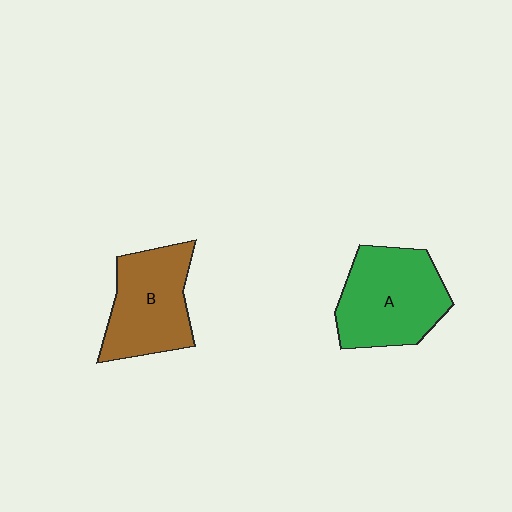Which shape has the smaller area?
Shape B (brown).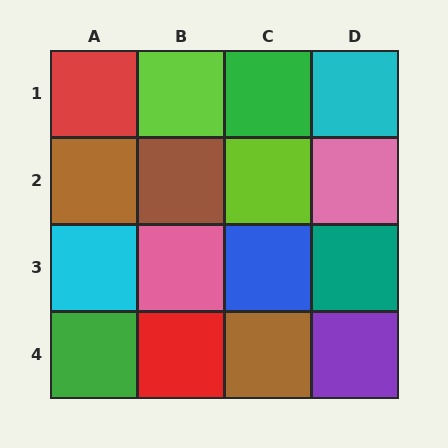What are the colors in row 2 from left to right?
Brown, brown, lime, pink.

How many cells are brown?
3 cells are brown.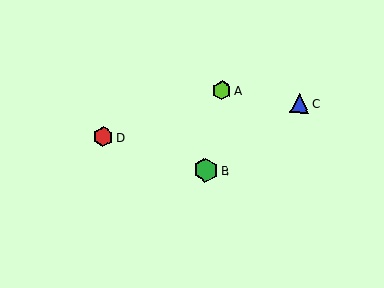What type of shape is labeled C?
Shape C is a blue triangle.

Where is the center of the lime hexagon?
The center of the lime hexagon is at (222, 90).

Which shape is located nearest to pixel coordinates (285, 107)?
The blue triangle (labeled C) at (300, 103) is nearest to that location.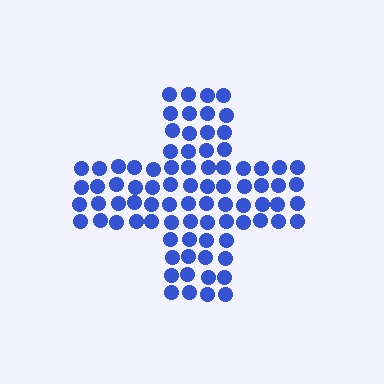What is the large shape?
The large shape is a cross.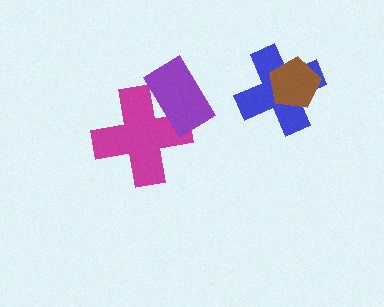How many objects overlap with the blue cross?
1 object overlaps with the blue cross.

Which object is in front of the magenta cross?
The purple rectangle is in front of the magenta cross.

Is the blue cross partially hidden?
Yes, it is partially covered by another shape.